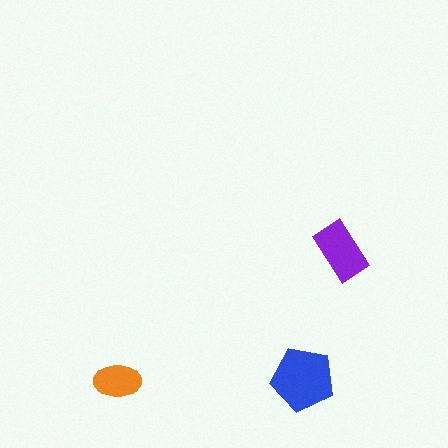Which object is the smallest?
The orange ellipse.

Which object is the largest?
The blue pentagon.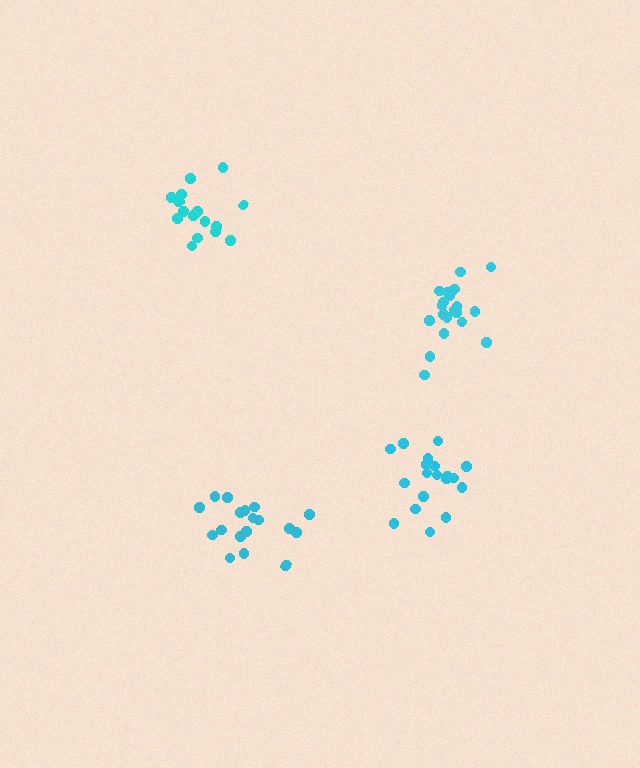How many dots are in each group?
Group 1: 18 dots, Group 2: 16 dots, Group 3: 19 dots, Group 4: 21 dots (74 total).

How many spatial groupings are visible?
There are 4 spatial groupings.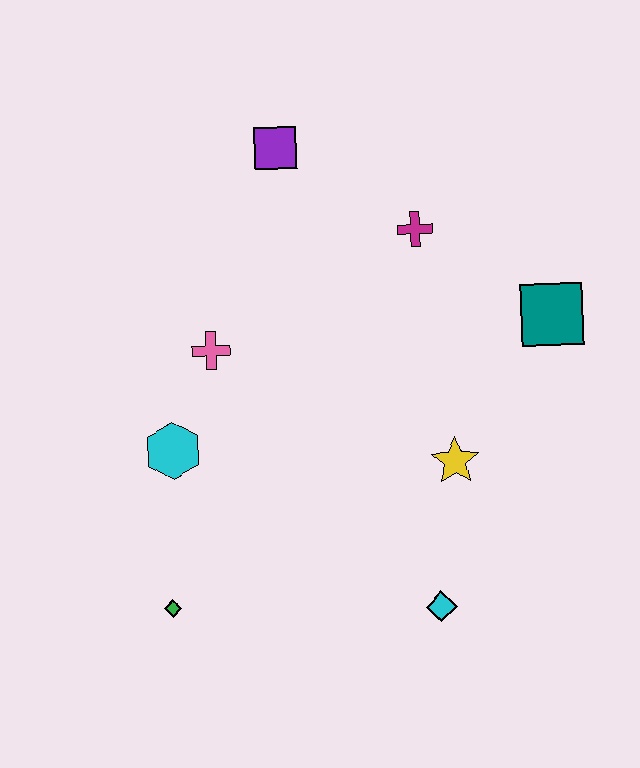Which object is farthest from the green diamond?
The teal square is farthest from the green diamond.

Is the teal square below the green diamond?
No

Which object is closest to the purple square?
The magenta cross is closest to the purple square.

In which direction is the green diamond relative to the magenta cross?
The green diamond is below the magenta cross.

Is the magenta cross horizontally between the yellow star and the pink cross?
Yes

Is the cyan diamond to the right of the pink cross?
Yes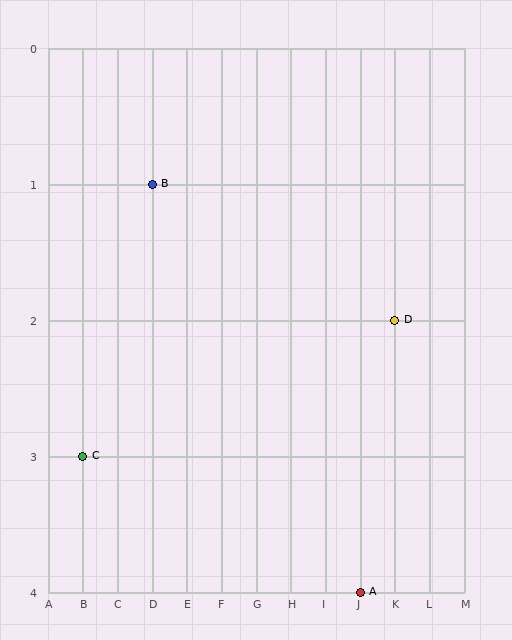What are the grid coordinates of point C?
Point C is at grid coordinates (B, 3).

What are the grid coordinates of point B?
Point B is at grid coordinates (D, 1).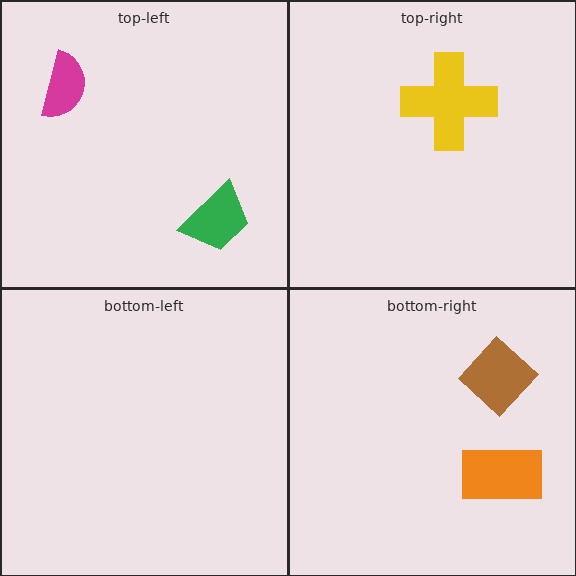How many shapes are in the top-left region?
2.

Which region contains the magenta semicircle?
The top-left region.